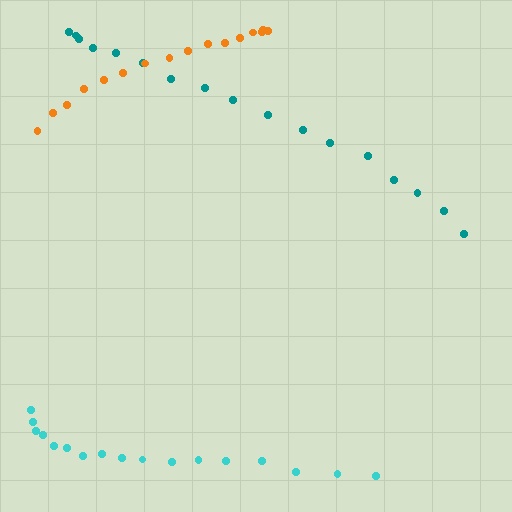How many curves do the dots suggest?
There are 3 distinct paths.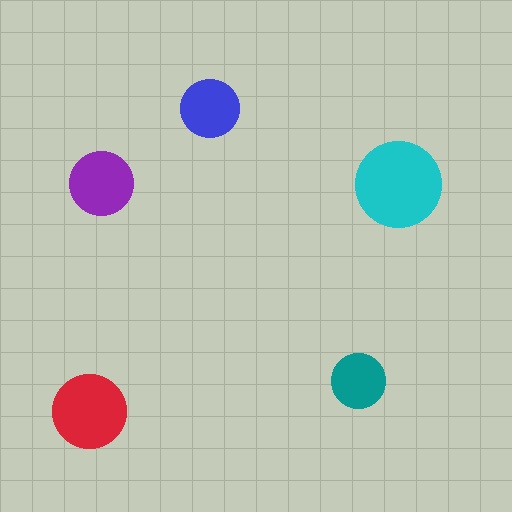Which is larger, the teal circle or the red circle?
The red one.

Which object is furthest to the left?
The red circle is leftmost.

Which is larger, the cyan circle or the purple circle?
The cyan one.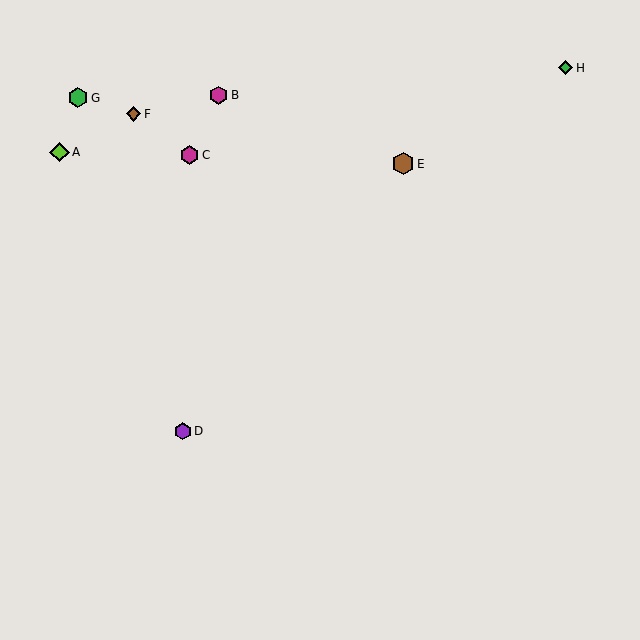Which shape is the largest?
The brown hexagon (labeled E) is the largest.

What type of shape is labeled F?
Shape F is a brown diamond.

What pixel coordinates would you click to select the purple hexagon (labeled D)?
Click at (183, 431) to select the purple hexagon D.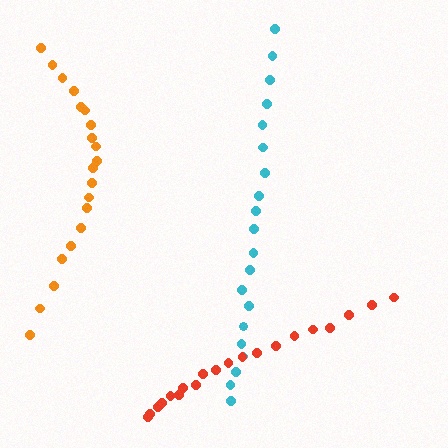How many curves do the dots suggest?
There are 3 distinct paths.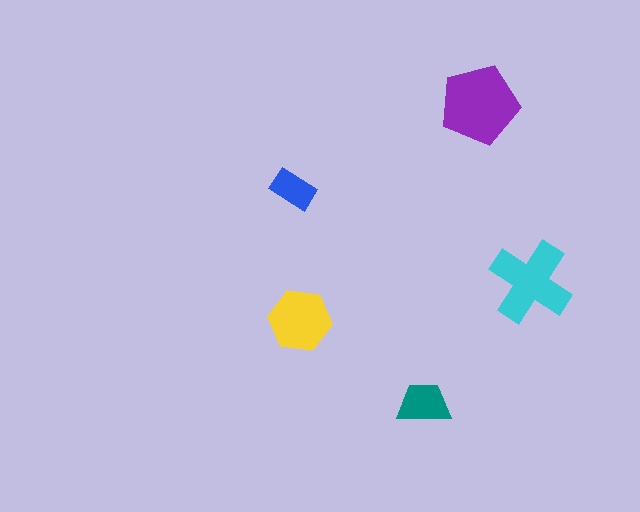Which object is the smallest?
The blue rectangle.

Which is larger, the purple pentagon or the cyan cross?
The purple pentagon.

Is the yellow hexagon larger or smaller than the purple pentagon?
Smaller.